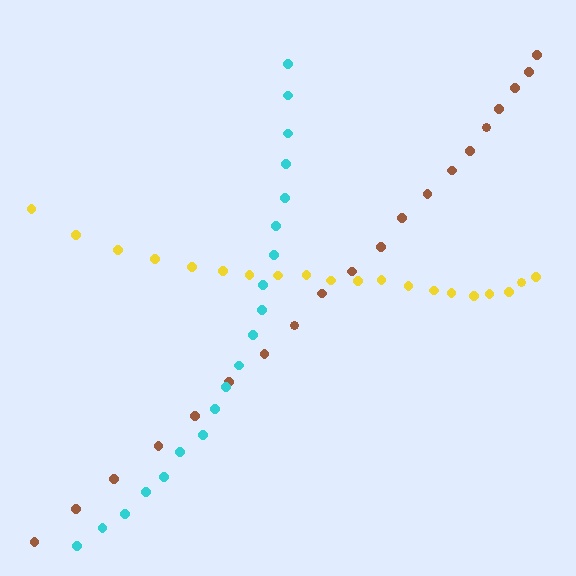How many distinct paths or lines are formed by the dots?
There are 3 distinct paths.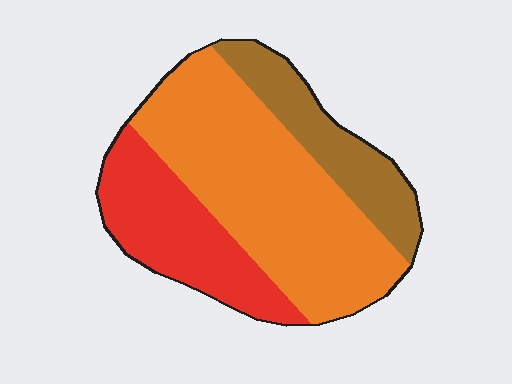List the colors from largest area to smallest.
From largest to smallest: orange, red, brown.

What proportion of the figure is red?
Red takes up about one quarter (1/4) of the figure.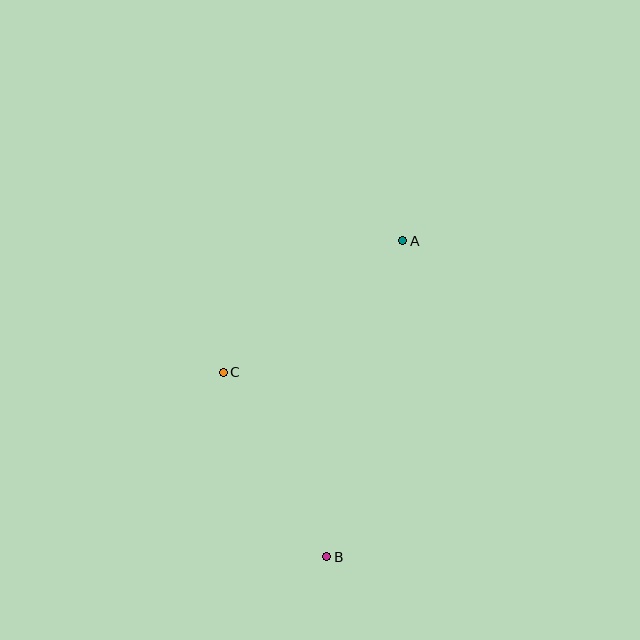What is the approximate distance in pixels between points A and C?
The distance between A and C is approximately 223 pixels.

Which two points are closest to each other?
Points B and C are closest to each other.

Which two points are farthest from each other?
Points A and B are farthest from each other.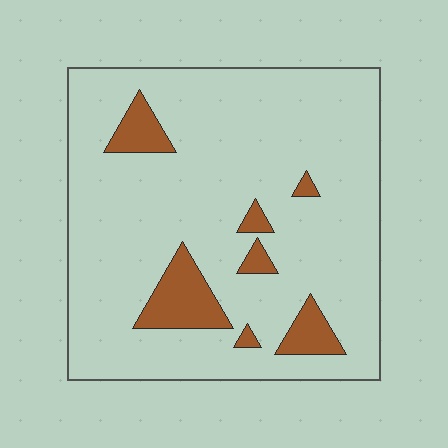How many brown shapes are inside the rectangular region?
7.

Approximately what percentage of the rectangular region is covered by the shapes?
Approximately 10%.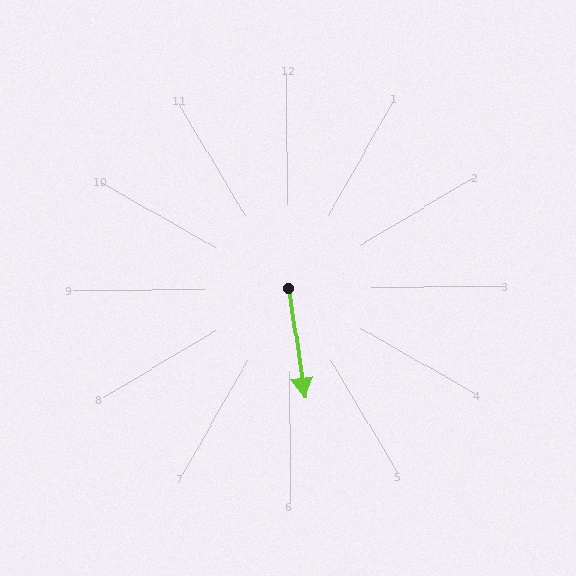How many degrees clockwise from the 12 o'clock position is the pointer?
Approximately 172 degrees.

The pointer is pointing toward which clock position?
Roughly 6 o'clock.